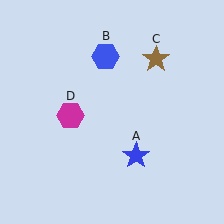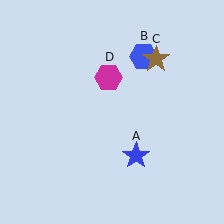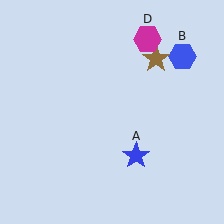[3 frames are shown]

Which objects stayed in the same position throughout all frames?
Blue star (object A) and brown star (object C) remained stationary.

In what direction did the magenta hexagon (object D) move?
The magenta hexagon (object D) moved up and to the right.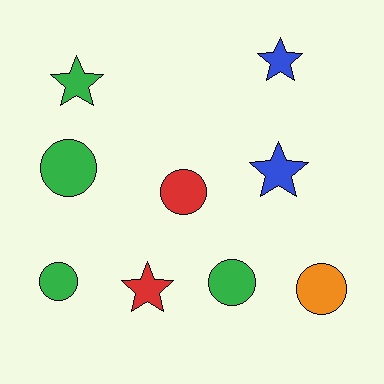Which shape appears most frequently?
Circle, with 5 objects.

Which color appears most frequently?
Green, with 4 objects.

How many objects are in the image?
There are 9 objects.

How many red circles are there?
There is 1 red circle.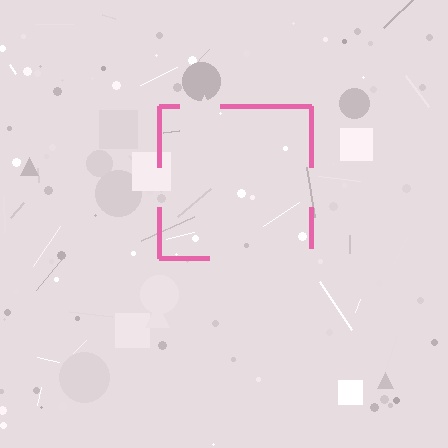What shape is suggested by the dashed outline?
The dashed outline suggests a square.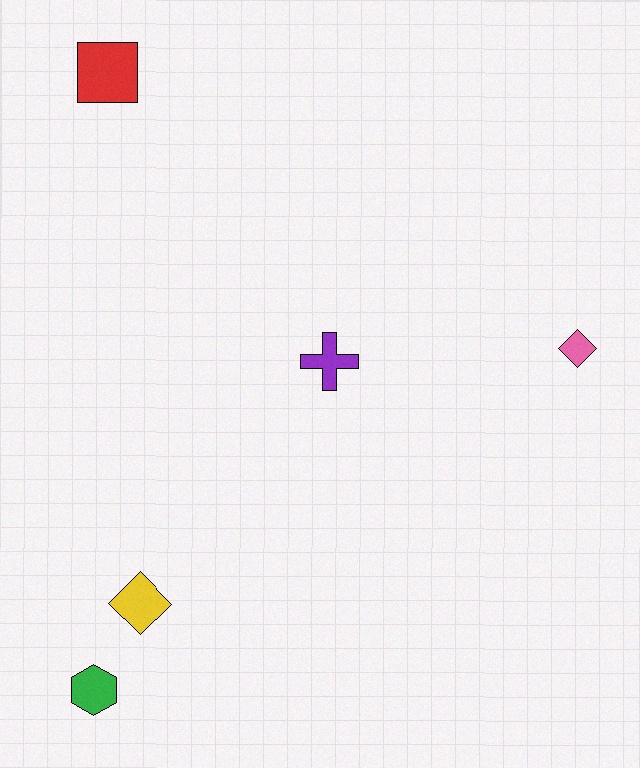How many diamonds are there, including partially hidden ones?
There are 2 diamonds.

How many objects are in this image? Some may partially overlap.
There are 5 objects.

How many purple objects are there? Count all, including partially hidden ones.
There is 1 purple object.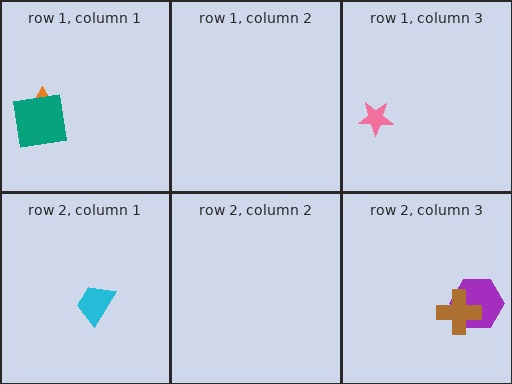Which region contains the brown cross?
The row 2, column 3 region.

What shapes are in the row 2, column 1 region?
The cyan trapezoid.